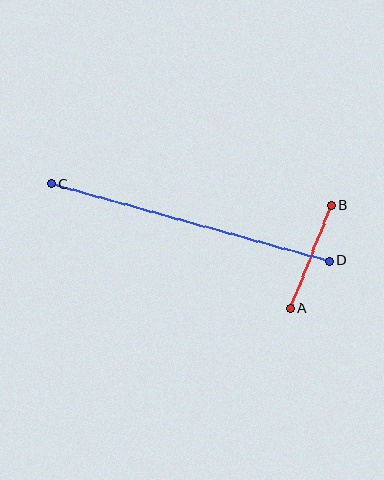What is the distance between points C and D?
The distance is approximately 288 pixels.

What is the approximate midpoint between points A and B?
The midpoint is at approximately (310, 257) pixels.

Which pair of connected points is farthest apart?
Points C and D are farthest apart.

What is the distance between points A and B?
The distance is approximately 111 pixels.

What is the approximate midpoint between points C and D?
The midpoint is at approximately (190, 222) pixels.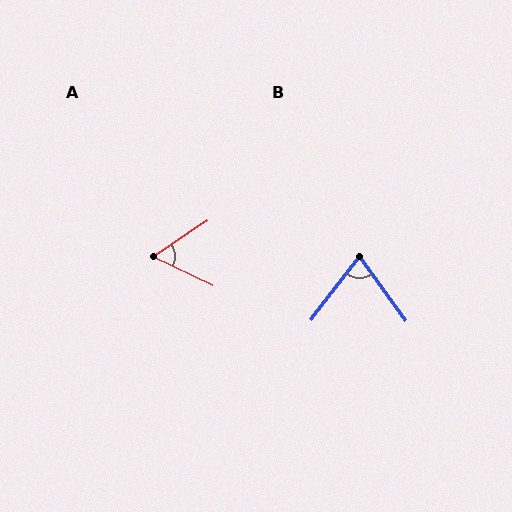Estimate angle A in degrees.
Approximately 59 degrees.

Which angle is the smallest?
A, at approximately 59 degrees.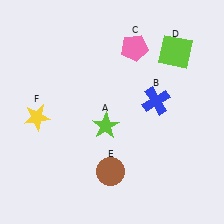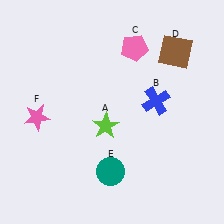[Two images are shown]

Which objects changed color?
D changed from lime to brown. E changed from brown to teal. F changed from yellow to pink.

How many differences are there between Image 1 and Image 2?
There are 3 differences between the two images.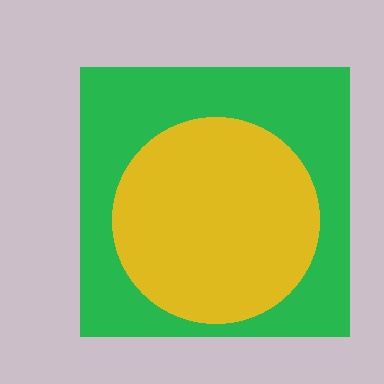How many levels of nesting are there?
2.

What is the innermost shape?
The yellow circle.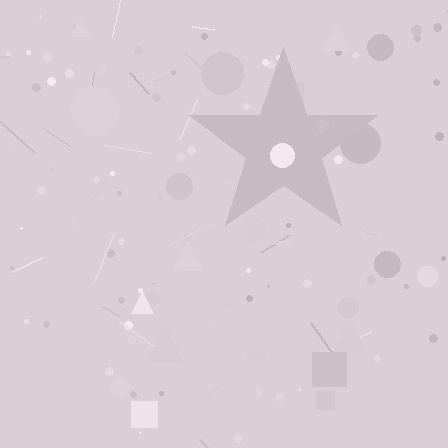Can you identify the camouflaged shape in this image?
The camouflaged shape is a star.